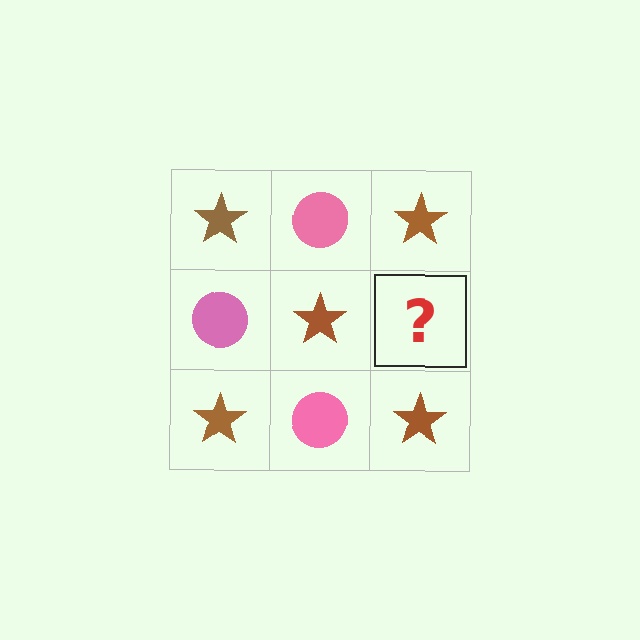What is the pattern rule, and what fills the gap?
The rule is that it alternates brown star and pink circle in a checkerboard pattern. The gap should be filled with a pink circle.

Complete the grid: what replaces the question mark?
The question mark should be replaced with a pink circle.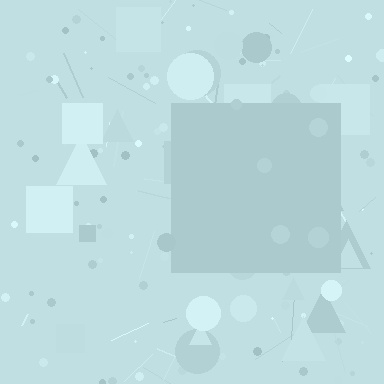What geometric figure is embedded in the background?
A square is embedded in the background.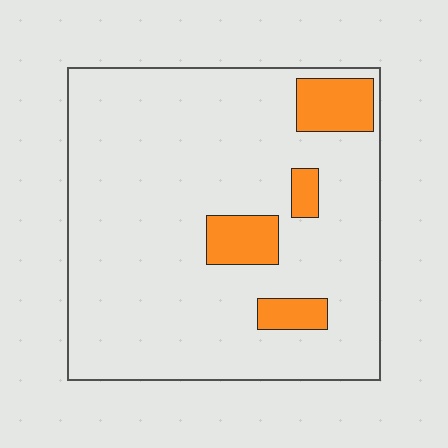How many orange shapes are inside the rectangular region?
4.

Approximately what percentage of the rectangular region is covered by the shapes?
Approximately 10%.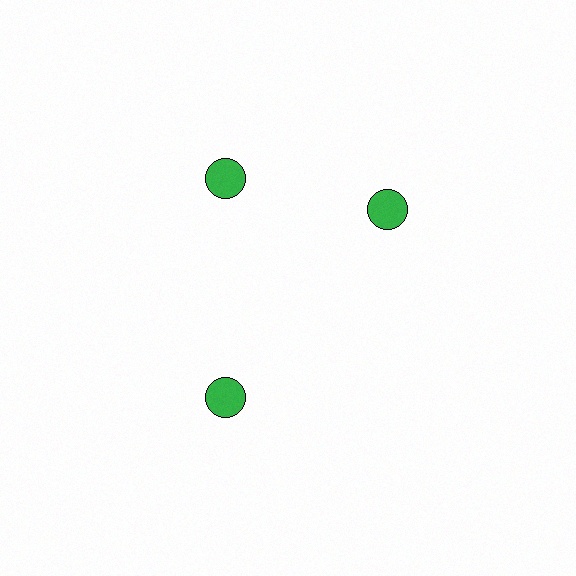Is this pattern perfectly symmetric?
No. The 3 green circles are arranged in a ring, but one element near the 3 o'clock position is rotated out of alignment along the ring, breaking the 3-fold rotational symmetry.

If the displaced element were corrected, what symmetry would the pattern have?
It would have 3-fold rotational symmetry — the pattern would map onto itself every 120 degrees.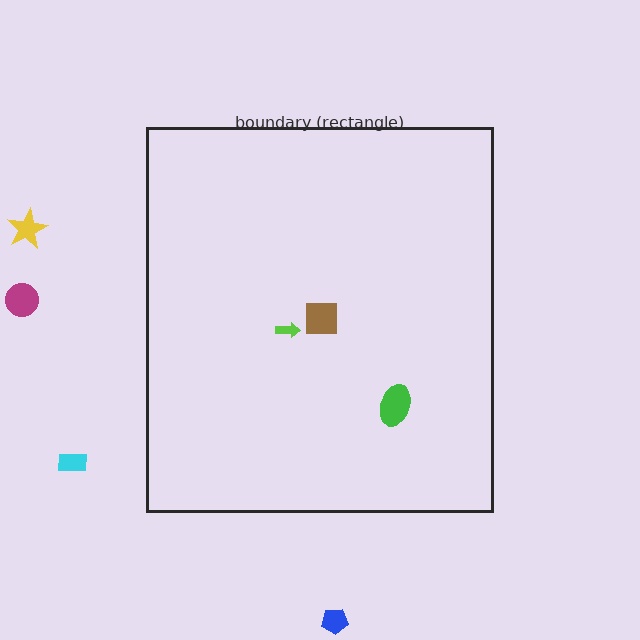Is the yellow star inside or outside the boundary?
Outside.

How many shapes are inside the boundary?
3 inside, 4 outside.